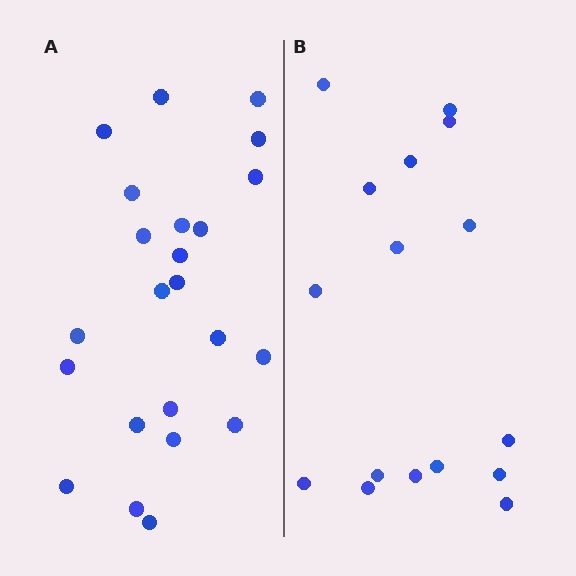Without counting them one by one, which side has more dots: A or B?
Region A (the left region) has more dots.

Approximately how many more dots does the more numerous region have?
Region A has roughly 8 or so more dots than region B.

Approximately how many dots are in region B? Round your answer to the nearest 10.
About 20 dots. (The exact count is 16, which rounds to 20.)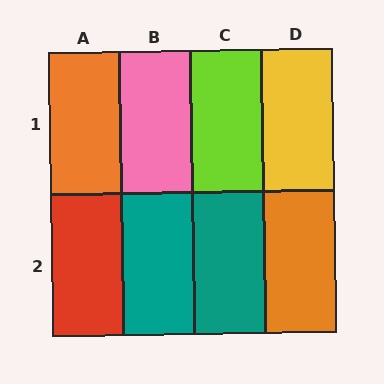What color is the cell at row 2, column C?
Teal.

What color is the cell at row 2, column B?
Teal.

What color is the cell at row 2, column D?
Orange.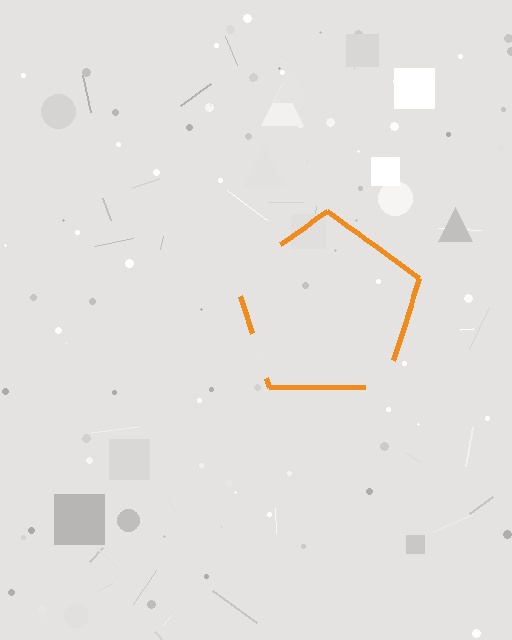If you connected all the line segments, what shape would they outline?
They would outline a pentagon.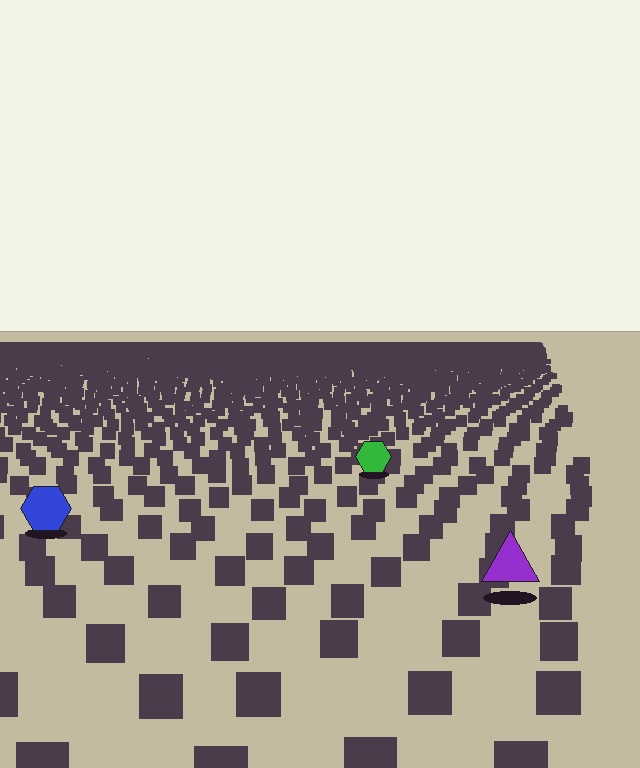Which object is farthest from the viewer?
The green hexagon is farthest from the viewer. It appears smaller and the ground texture around it is denser.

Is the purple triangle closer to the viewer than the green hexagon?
Yes. The purple triangle is closer — you can tell from the texture gradient: the ground texture is coarser near it.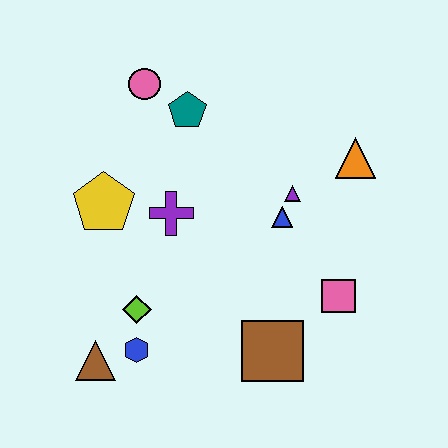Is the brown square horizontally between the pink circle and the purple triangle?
Yes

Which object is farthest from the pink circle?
The brown square is farthest from the pink circle.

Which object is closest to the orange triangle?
The purple triangle is closest to the orange triangle.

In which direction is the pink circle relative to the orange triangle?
The pink circle is to the left of the orange triangle.